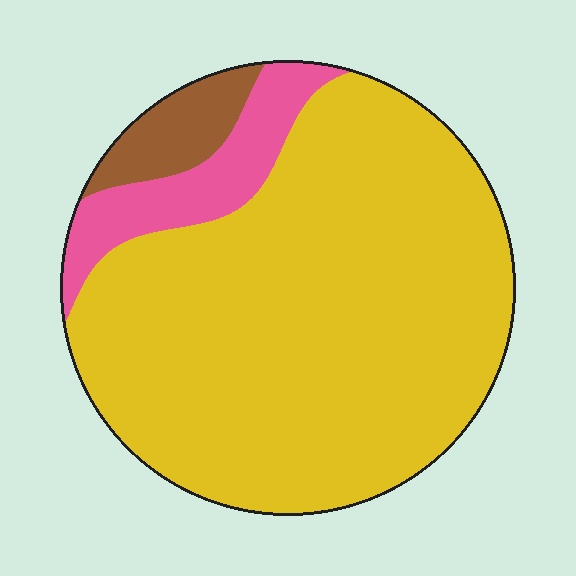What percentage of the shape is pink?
Pink takes up less than a sixth of the shape.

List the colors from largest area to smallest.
From largest to smallest: yellow, pink, brown.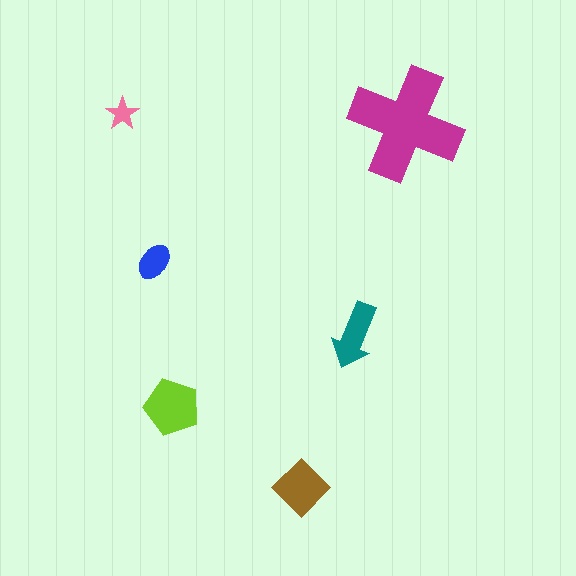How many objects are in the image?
There are 6 objects in the image.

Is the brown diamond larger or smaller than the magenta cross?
Smaller.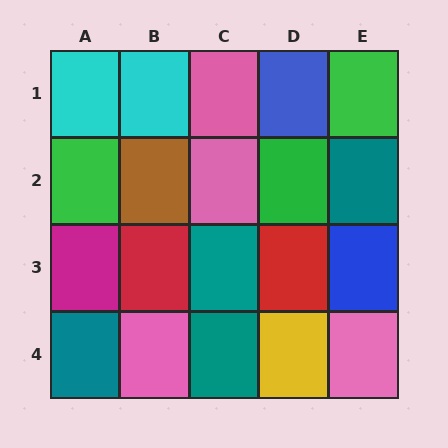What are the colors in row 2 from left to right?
Green, brown, pink, green, teal.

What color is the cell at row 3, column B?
Red.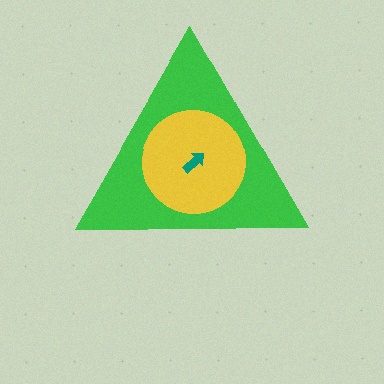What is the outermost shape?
The green triangle.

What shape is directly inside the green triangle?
The yellow circle.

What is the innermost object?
The teal arrow.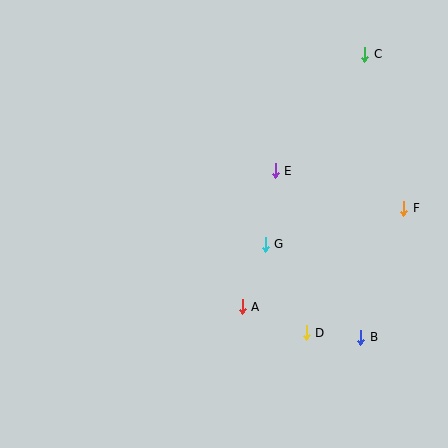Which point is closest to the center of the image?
Point G at (265, 244) is closest to the center.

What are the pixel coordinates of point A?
Point A is at (242, 307).